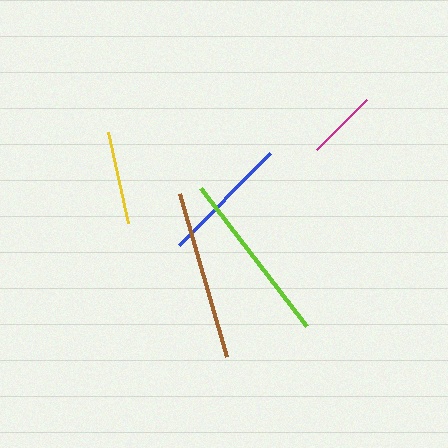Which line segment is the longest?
The lime line is the longest at approximately 174 pixels.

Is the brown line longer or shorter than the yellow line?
The brown line is longer than the yellow line.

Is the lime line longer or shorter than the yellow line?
The lime line is longer than the yellow line.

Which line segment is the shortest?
The magenta line is the shortest at approximately 70 pixels.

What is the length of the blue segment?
The blue segment is approximately 129 pixels long.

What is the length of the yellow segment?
The yellow segment is approximately 93 pixels long.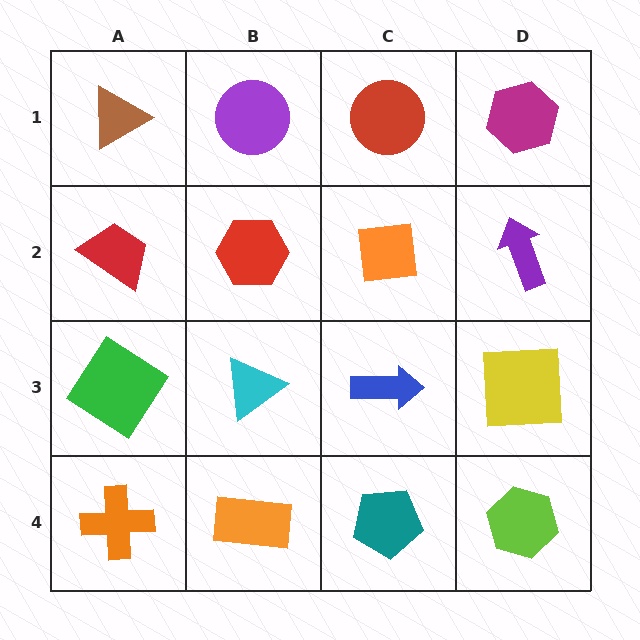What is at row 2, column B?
A red hexagon.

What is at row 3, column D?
A yellow square.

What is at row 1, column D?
A magenta hexagon.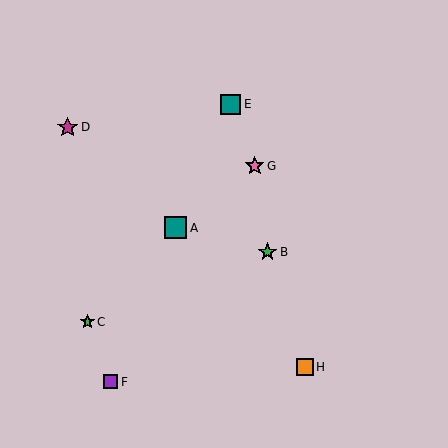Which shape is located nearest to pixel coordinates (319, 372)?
The orange square (labeled H) at (305, 367) is nearest to that location.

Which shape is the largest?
The teal square (labeled A) is the largest.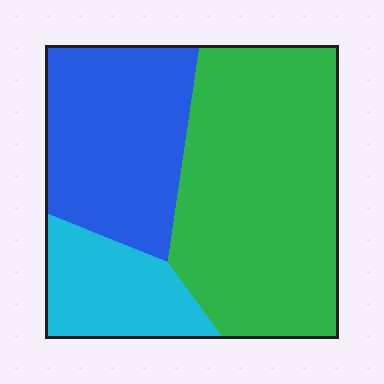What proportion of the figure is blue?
Blue covers 31% of the figure.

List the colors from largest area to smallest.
From largest to smallest: green, blue, cyan.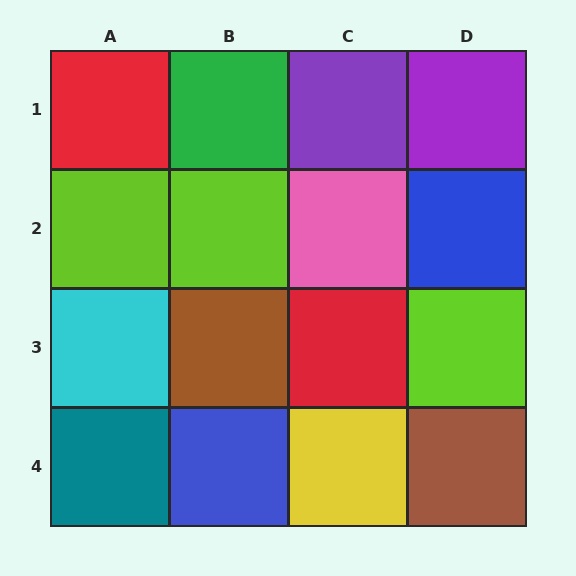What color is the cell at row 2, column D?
Blue.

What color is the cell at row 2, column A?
Lime.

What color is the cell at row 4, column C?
Yellow.